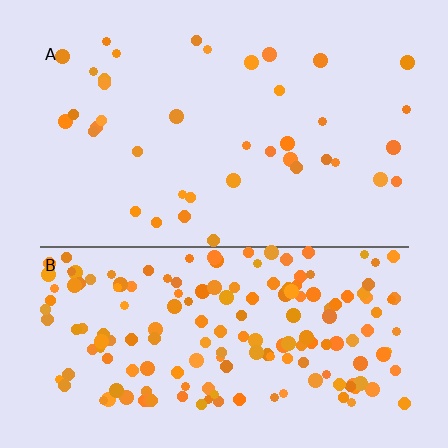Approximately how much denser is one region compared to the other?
Approximately 4.4× — region B over region A.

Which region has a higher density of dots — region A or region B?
B (the bottom).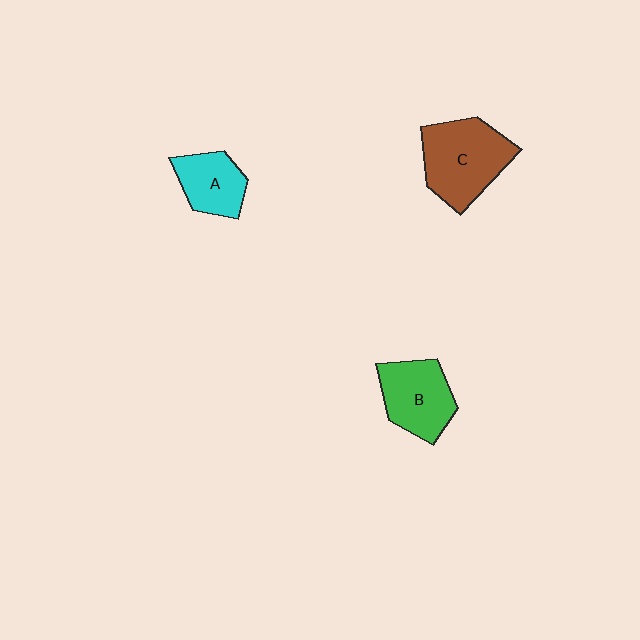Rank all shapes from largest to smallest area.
From largest to smallest: C (brown), B (green), A (cyan).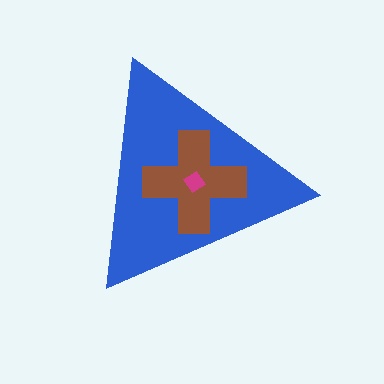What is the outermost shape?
The blue triangle.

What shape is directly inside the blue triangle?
The brown cross.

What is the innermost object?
The magenta diamond.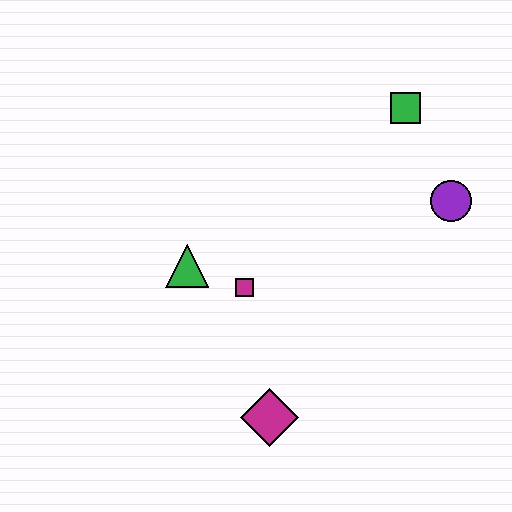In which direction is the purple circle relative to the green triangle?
The purple circle is to the right of the green triangle.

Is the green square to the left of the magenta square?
No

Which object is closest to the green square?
The purple circle is closest to the green square.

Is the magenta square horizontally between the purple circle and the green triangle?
Yes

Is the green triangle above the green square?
No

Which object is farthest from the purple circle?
The magenta diamond is farthest from the purple circle.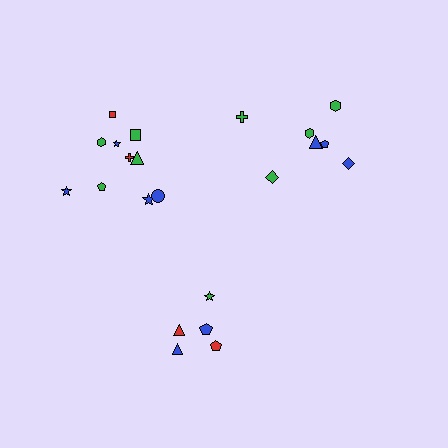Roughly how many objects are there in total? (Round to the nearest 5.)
Roughly 20 objects in total.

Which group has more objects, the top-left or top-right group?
The top-left group.